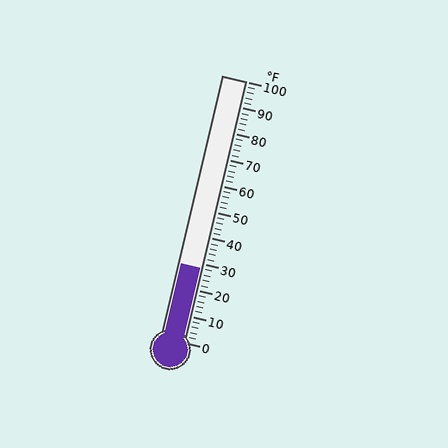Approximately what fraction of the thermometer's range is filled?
The thermometer is filled to approximately 30% of its range.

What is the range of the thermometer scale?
The thermometer scale ranges from 0°F to 100°F.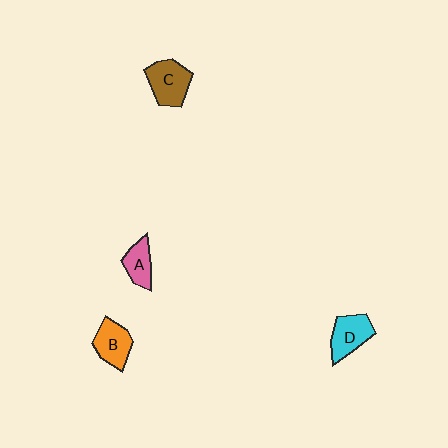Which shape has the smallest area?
Shape A (pink).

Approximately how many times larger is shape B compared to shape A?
Approximately 1.3 times.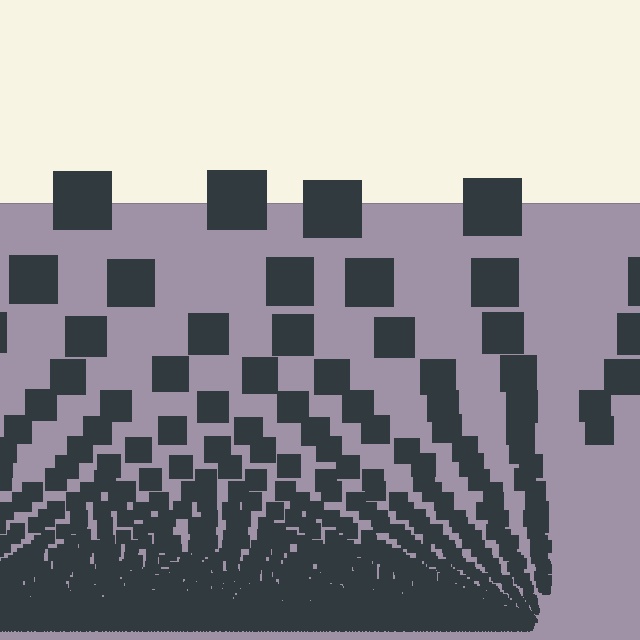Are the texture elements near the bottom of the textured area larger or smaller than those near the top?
Smaller. The gradient is inverted — elements near the bottom are smaller and denser.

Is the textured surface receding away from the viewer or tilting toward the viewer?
The surface appears to tilt toward the viewer. Texture elements get larger and sparser toward the top.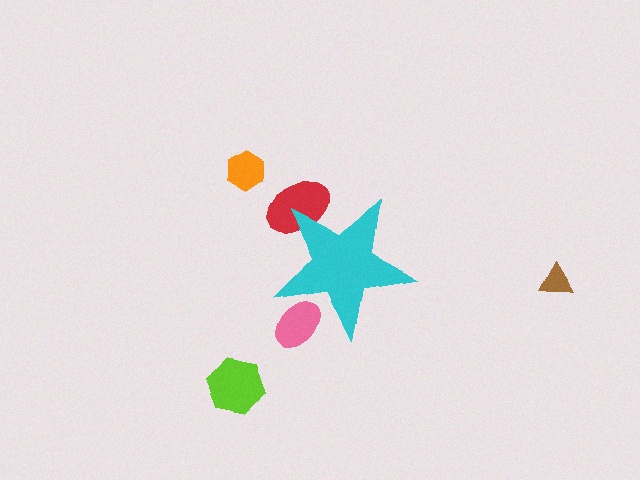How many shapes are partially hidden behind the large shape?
2 shapes are partially hidden.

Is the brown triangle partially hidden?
No, the brown triangle is fully visible.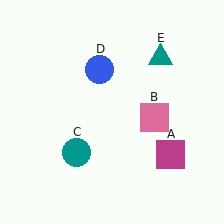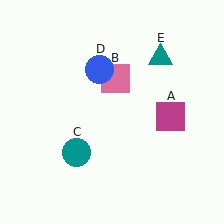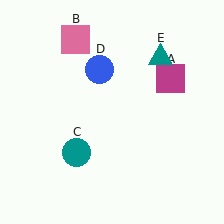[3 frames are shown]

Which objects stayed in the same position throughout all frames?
Teal circle (object C) and blue circle (object D) and teal triangle (object E) remained stationary.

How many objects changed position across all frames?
2 objects changed position: magenta square (object A), pink square (object B).